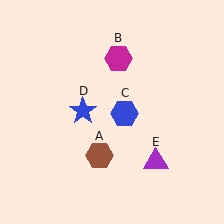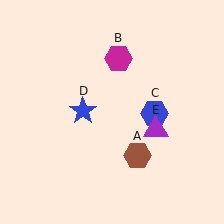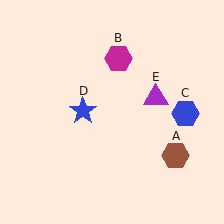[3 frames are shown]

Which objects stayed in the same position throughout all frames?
Magenta hexagon (object B) and blue star (object D) remained stationary.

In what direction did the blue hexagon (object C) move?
The blue hexagon (object C) moved right.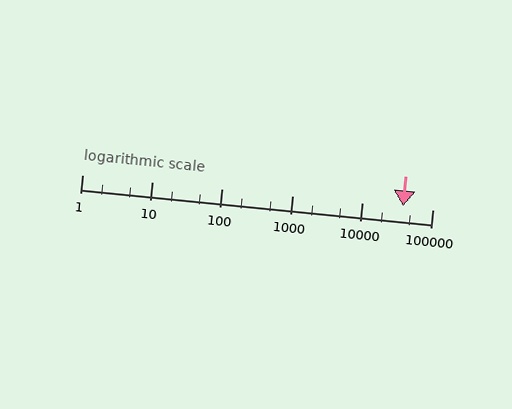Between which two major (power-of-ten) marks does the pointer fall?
The pointer is between 10000 and 100000.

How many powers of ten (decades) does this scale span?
The scale spans 5 decades, from 1 to 100000.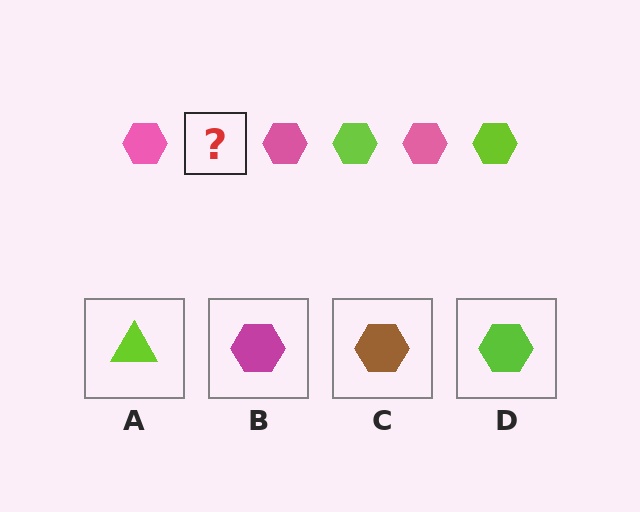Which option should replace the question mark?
Option D.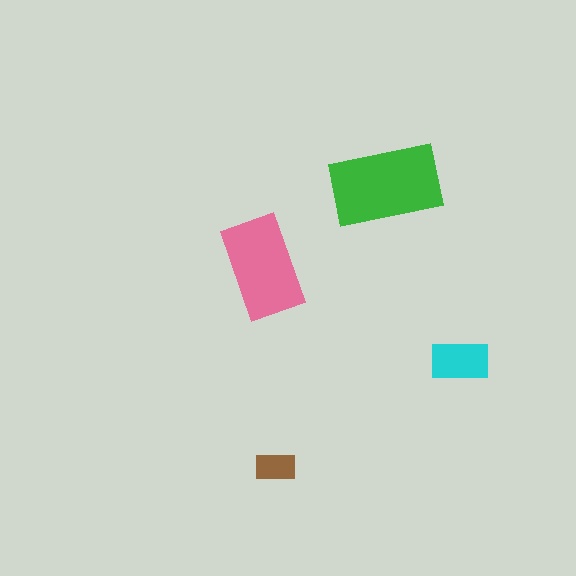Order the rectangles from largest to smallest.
the green one, the pink one, the cyan one, the brown one.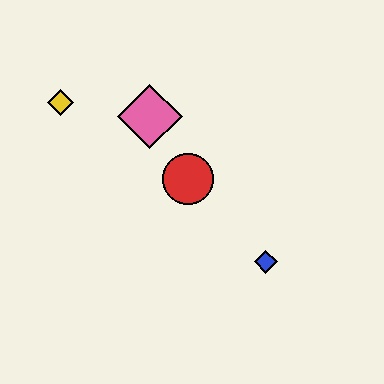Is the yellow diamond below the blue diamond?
No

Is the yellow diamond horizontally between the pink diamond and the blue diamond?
No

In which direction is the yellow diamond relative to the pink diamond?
The yellow diamond is to the left of the pink diamond.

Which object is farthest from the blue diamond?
The yellow diamond is farthest from the blue diamond.